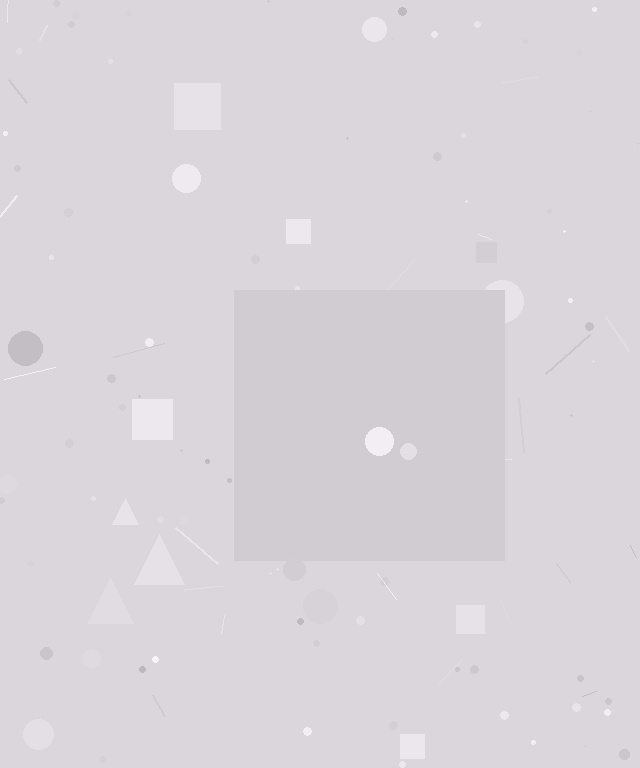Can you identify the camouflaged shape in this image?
The camouflaged shape is a square.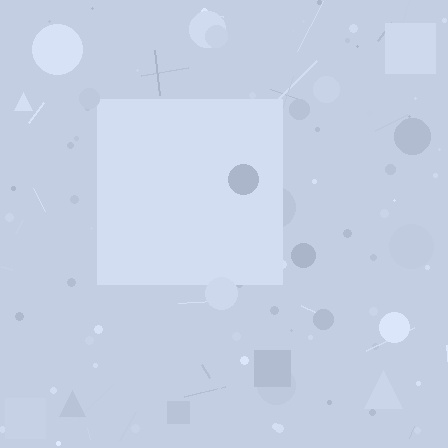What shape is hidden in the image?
A square is hidden in the image.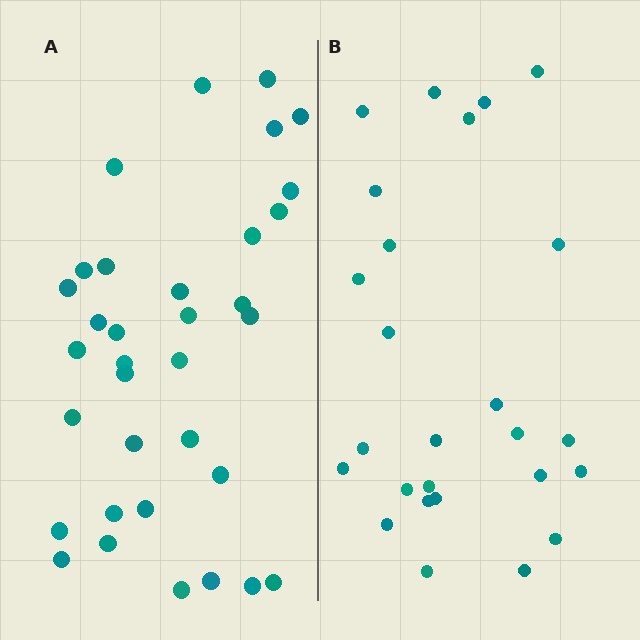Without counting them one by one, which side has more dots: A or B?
Region A (the left region) has more dots.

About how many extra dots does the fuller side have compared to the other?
Region A has roughly 8 or so more dots than region B.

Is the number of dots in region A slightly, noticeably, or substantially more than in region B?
Region A has noticeably more, but not dramatically so. The ratio is roughly 1.3 to 1.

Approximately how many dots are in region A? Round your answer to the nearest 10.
About 30 dots. (The exact count is 34, which rounds to 30.)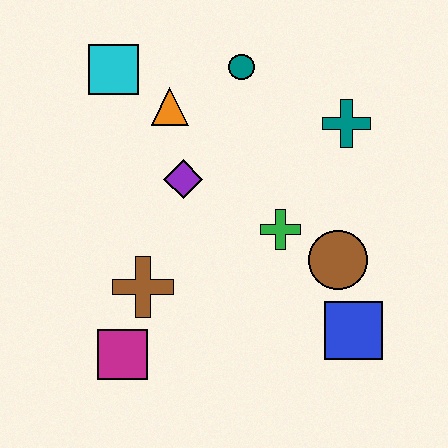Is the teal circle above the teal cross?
Yes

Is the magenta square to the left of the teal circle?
Yes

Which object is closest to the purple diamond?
The orange triangle is closest to the purple diamond.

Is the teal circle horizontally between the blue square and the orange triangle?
Yes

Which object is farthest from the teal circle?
The magenta square is farthest from the teal circle.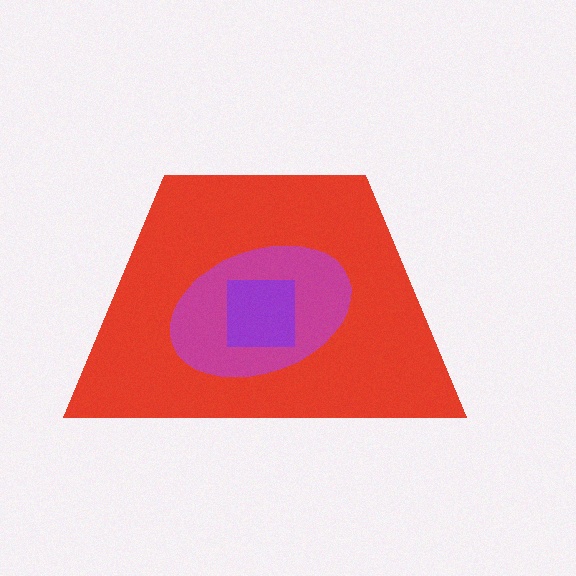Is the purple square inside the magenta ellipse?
Yes.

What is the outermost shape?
The red trapezoid.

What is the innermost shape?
The purple square.